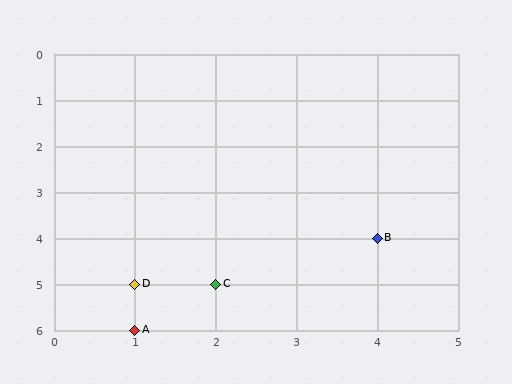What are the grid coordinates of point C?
Point C is at grid coordinates (2, 5).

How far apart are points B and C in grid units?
Points B and C are 2 columns and 1 row apart (about 2.2 grid units diagonally).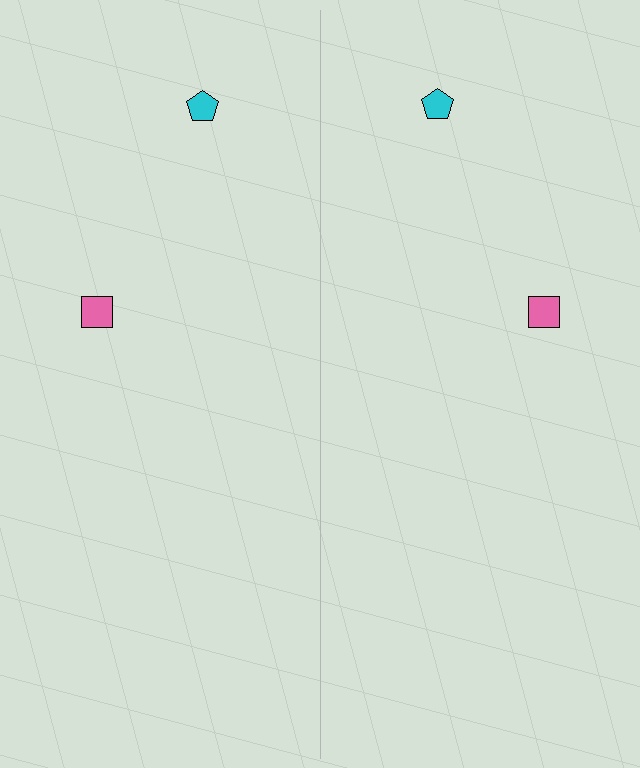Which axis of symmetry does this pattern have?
The pattern has a vertical axis of symmetry running through the center of the image.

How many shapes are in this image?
There are 4 shapes in this image.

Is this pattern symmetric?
Yes, this pattern has bilateral (reflection) symmetry.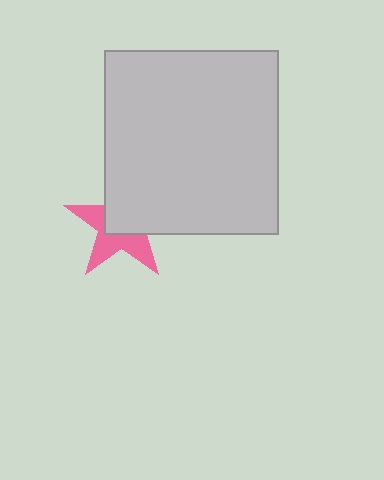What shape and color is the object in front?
The object in front is a light gray rectangle.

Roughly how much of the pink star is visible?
About half of it is visible (roughly 47%).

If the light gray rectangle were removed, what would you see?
You would see the complete pink star.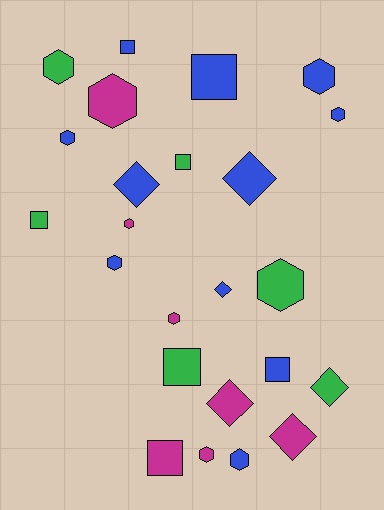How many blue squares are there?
There are 3 blue squares.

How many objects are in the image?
There are 24 objects.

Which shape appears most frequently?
Hexagon, with 11 objects.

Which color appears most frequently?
Blue, with 11 objects.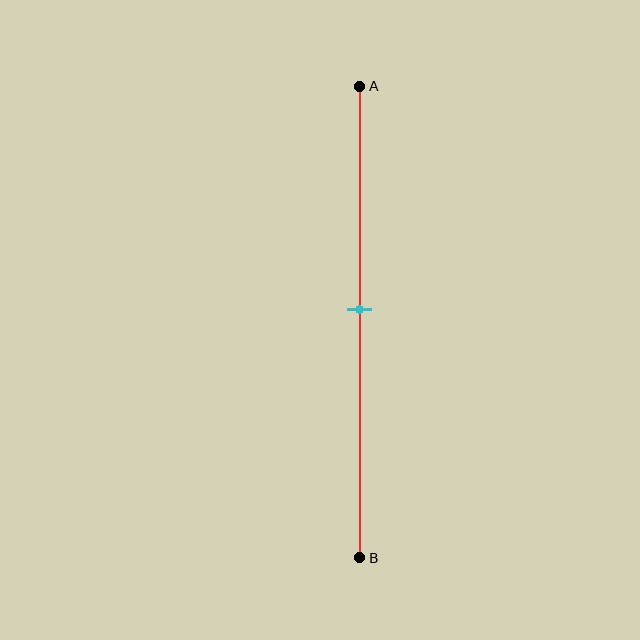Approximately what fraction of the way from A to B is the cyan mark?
The cyan mark is approximately 45% of the way from A to B.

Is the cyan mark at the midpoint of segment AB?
Yes, the mark is approximately at the midpoint.